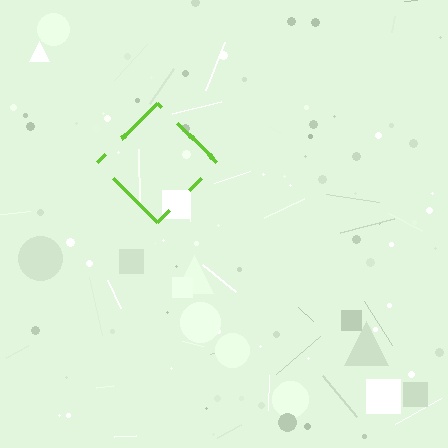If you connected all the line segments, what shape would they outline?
They would outline a diamond.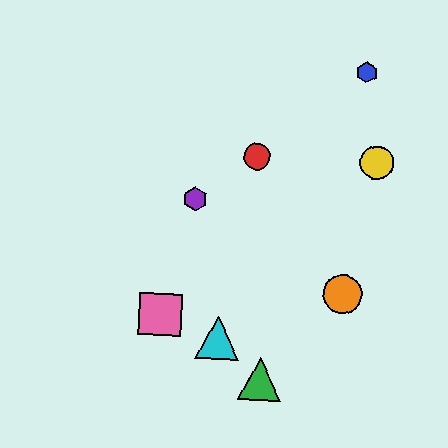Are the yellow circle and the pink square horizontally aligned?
No, the yellow circle is at y≈163 and the pink square is at y≈314.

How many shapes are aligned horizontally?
2 shapes (the red circle, the yellow circle) are aligned horizontally.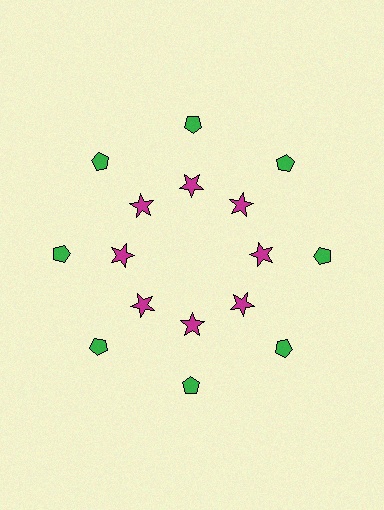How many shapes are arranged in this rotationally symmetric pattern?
There are 16 shapes, arranged in 8 groups of 2.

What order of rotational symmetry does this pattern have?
This pattern has 8-fold rotational symmetry.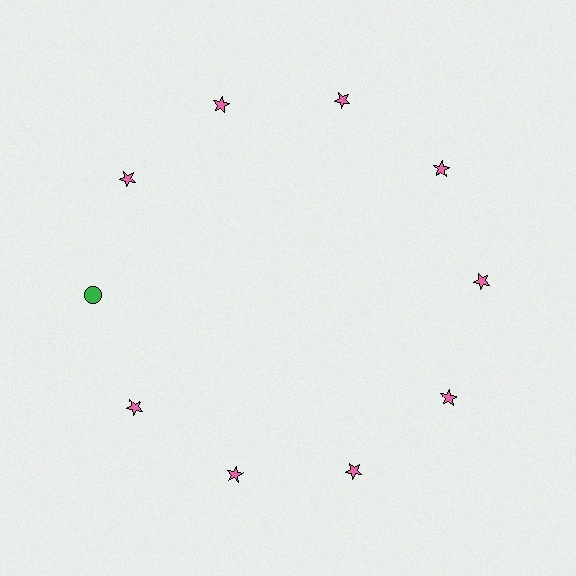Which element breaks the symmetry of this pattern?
The green circle at roughly the 9 o'clock position breaks the symmetry. All other shapes are pink stars.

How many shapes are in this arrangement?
There are 10 shapes arranged in a ring pattern.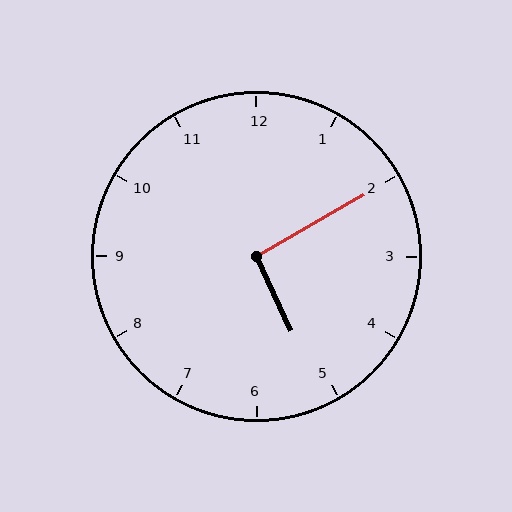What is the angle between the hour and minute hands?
Approximately 95 degrees.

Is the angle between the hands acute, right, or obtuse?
It is right.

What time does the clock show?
5:10.